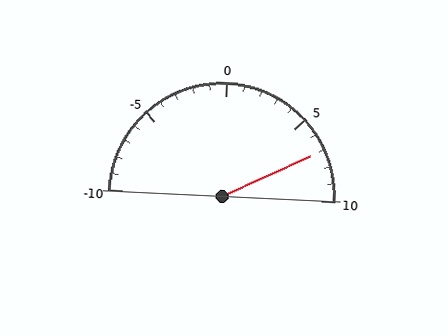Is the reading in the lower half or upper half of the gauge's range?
The reading is in the upper half of the range (-10 to 10).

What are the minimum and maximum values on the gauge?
The gauge ranges from -10 to 10.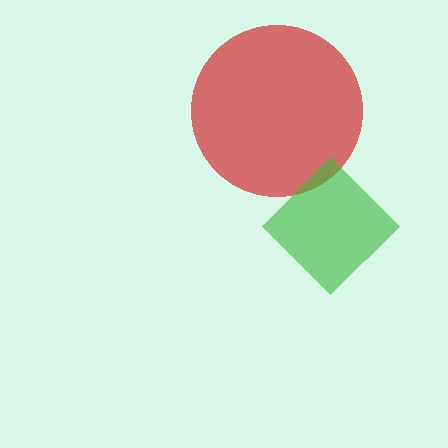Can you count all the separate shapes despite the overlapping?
Yes, there are 2 separate shapes.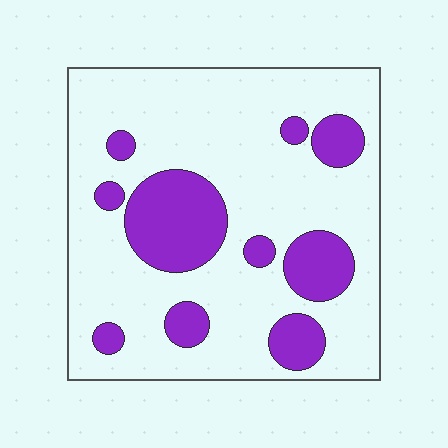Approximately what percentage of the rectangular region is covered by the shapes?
Approximately 25%.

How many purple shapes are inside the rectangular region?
10.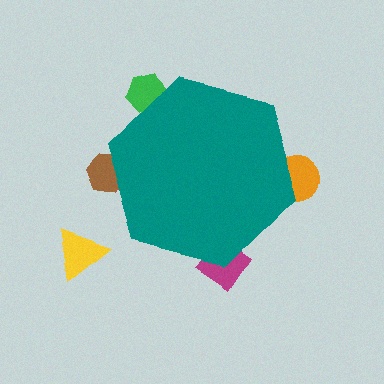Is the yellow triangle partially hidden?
No, the yellow triangle is fully visible.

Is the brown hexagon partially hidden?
Yes, the brown hexagon is partially hidden behind the teal hexagon.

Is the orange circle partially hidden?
Yes, the orange circle is partially hidden behind the teal hexagon.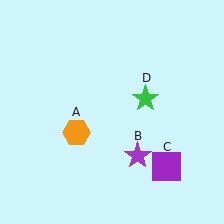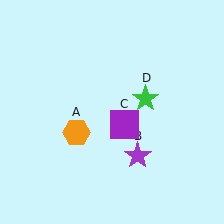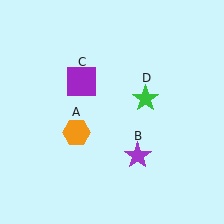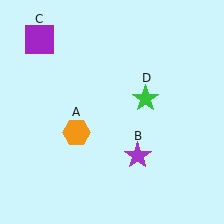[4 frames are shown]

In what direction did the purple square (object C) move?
The purple square (object C) moved up and to the left.